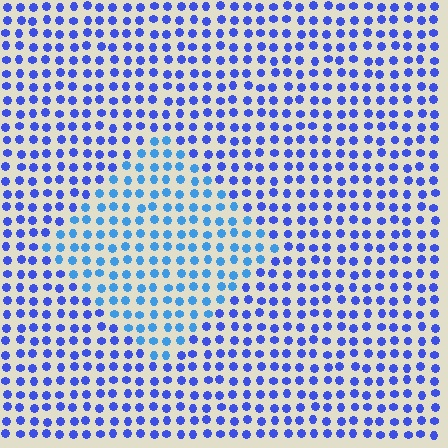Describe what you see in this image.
The image is filled with small blue elements in a uniform arrangement. A diamond-shaped region is visible where the elements are tinted to a slightly different hue, forming a subtle color boundary.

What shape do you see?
I see a diamond.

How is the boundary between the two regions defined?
The boundary is defined purely by a slight shift in hue (about 27 degrees). Spacing, size, and orientation are identical on both sides.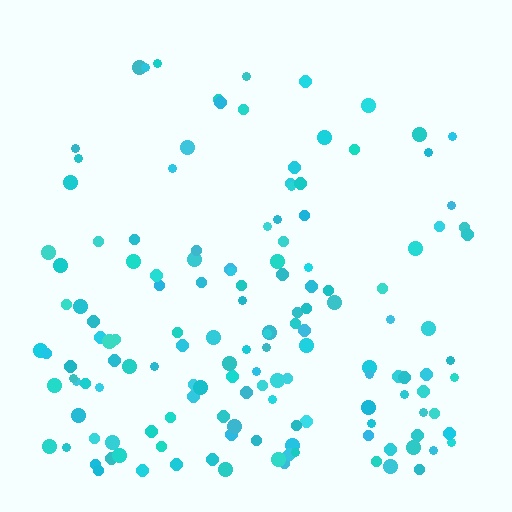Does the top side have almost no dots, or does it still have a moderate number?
Still a moderate number, just noticeably fewer than the bottom.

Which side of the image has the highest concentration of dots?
The bottom.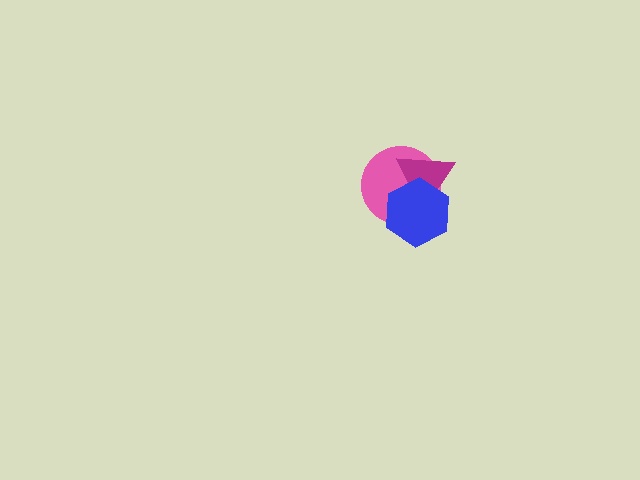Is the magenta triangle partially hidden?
Yes, it is partially covered by another shape.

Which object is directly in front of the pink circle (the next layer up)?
The magenta triangle is directly in front of the pink circle.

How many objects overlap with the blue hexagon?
2 objects overlap with the blue hexagon.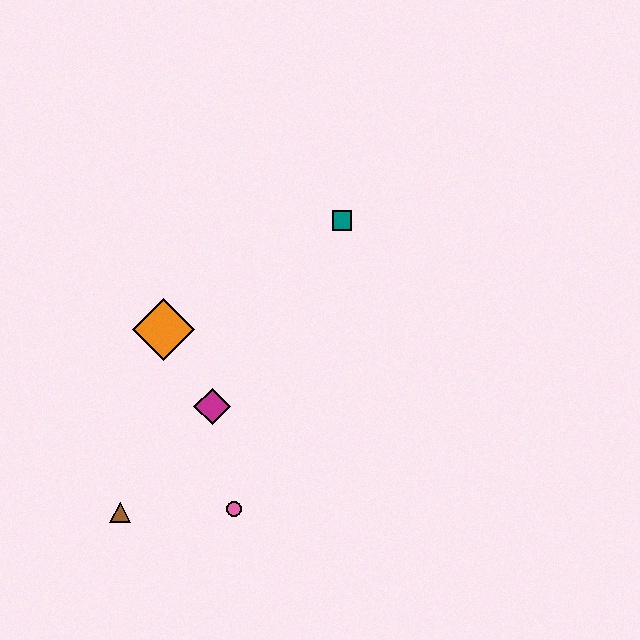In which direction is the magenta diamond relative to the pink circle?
The magenta diamond is above the pink circle.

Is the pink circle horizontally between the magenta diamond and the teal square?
Yes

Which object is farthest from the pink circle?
The teal square is farthest from the pink circle.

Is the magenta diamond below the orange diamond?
Yes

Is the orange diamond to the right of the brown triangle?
Yes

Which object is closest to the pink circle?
The magenta diamond is closest to the pink circle.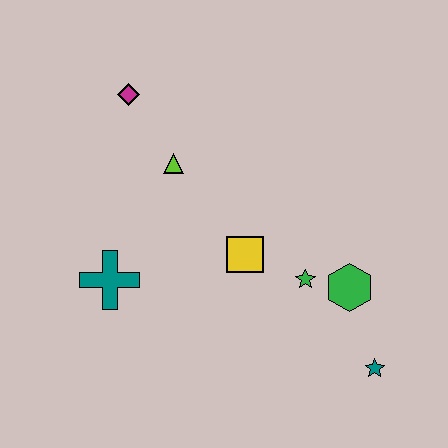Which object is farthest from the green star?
The magenta diamond is farthest from the green star.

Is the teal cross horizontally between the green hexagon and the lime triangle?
No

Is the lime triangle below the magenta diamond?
Yes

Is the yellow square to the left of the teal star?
Yes